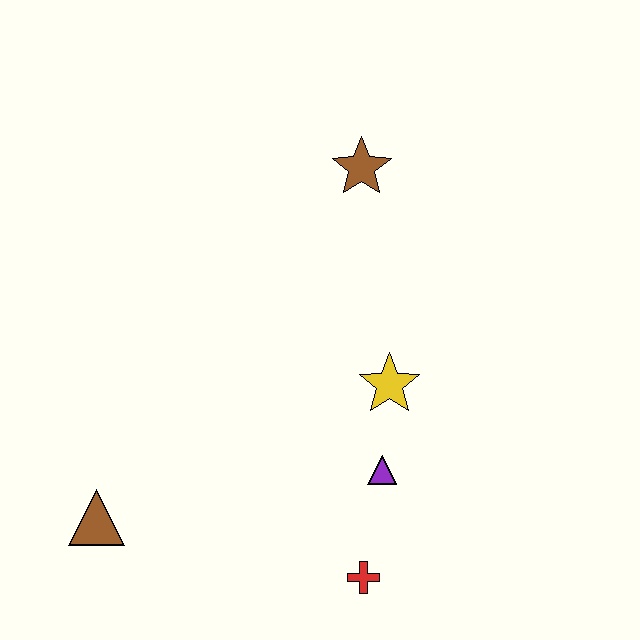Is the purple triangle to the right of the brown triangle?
Yes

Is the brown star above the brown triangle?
Yes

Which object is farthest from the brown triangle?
The brown star is farthest from the brown triangle.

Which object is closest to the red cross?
The purple triangle is closest to the red cross.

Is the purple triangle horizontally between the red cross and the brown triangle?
No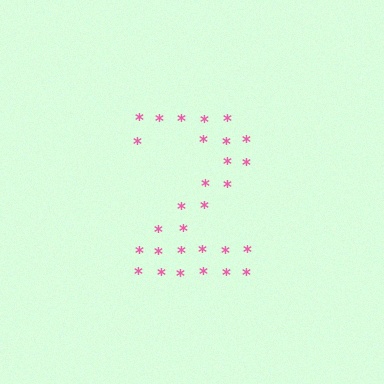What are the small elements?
The small elements are asterisks.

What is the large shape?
The large shape is the digit 2.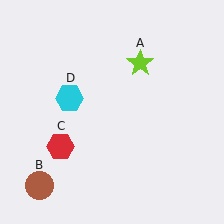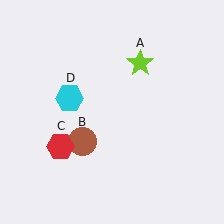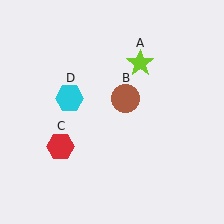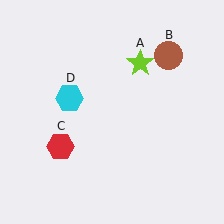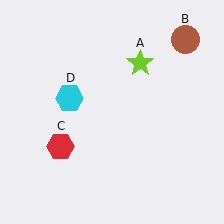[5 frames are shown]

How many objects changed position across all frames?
1 object changed position: brown circle (object B).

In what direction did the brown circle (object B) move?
The brown circle (object B) moved up and to the right.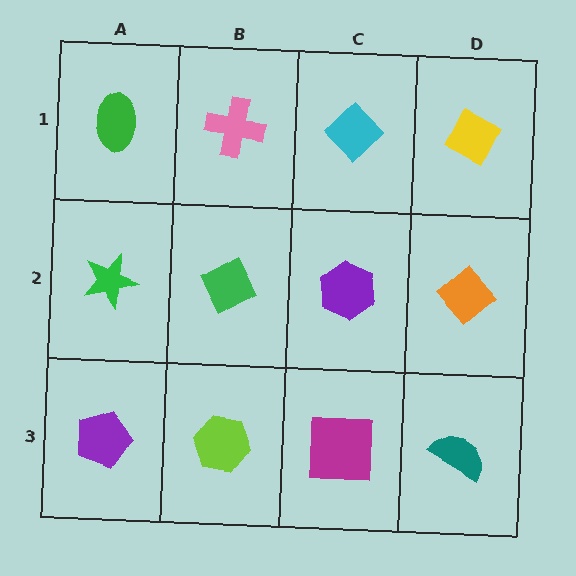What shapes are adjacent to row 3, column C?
A purple hexagon (row 2, column C), a lime hexagon (row 3, column B), a teal semicircle (row 3, column D).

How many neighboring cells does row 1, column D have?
2.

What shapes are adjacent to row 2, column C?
A cyan diamond (row 1, column C), a magenta square (row 3, column C), a green diamond (row 2, column B), an orange diamond (row 2, column D).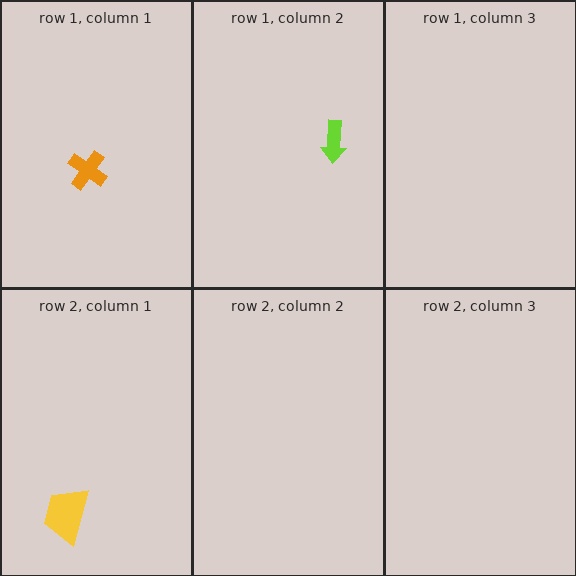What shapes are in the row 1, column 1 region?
The orange cross.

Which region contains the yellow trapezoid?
The row 2, column 1 region.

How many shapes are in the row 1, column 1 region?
1.